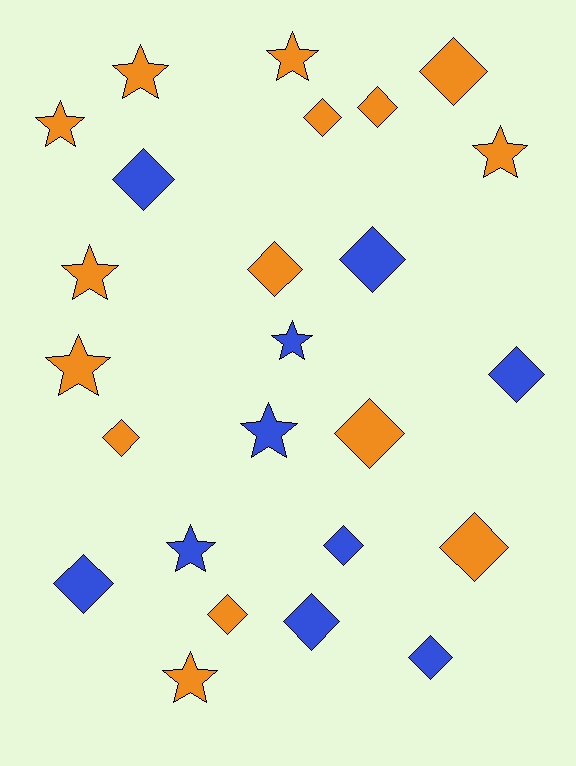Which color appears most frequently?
Orange, with 15 objects.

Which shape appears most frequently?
Diamond, with 15 objects.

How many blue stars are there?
There are 3 blue stars.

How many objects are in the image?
There are 25 objects.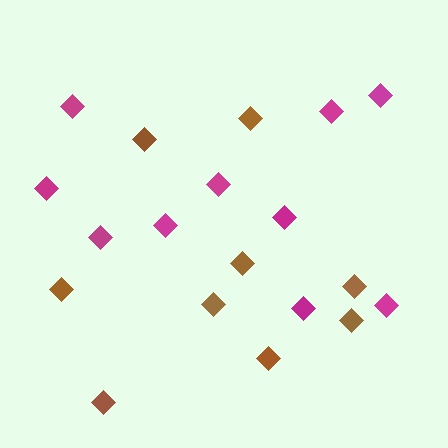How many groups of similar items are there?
There are 2 groups: one group of magenta diamonds (10) and one group of brown diamonds (9).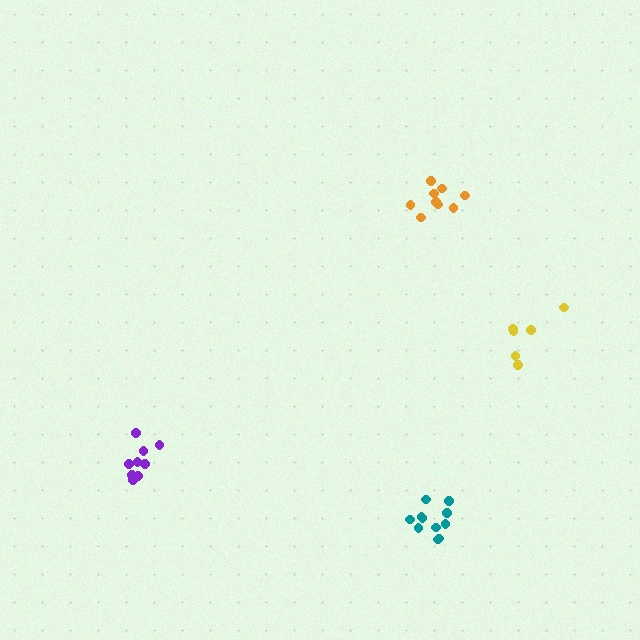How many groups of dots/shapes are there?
There are 4 groups.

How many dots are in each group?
Group 1: 11 dots, Group 2: 9 dots, Group 3: 6 dots, Group 4: 9 dots (35 total).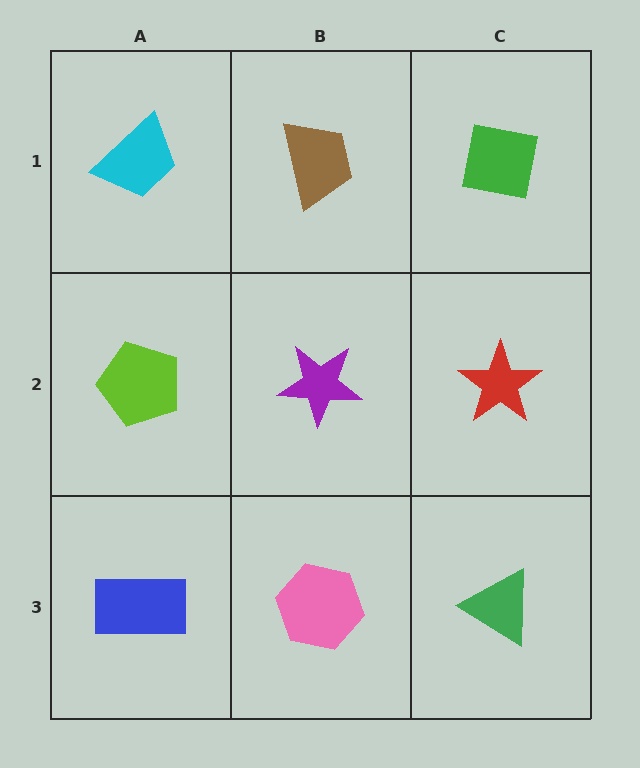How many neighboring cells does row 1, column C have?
2.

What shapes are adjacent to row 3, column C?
A red star (row 2, column C), a pink hexagon (row 3, column B).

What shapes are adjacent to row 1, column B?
A purple star (row 2, column B), a cyan trapezoid (row 1, column A), a green square (row 1, column C).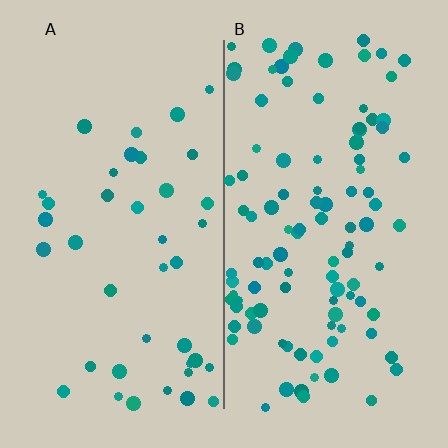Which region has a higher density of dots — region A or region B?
B (the right).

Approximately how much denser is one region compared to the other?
Approximately 2.7× — region B over region A.